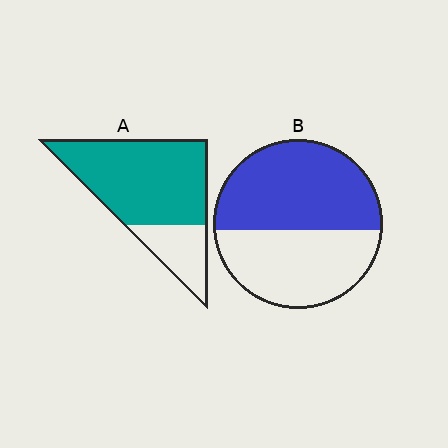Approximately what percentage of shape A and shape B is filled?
A is approximately 75% and B is approximately 55%.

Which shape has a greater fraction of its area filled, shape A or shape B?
Shape A.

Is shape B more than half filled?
Yes.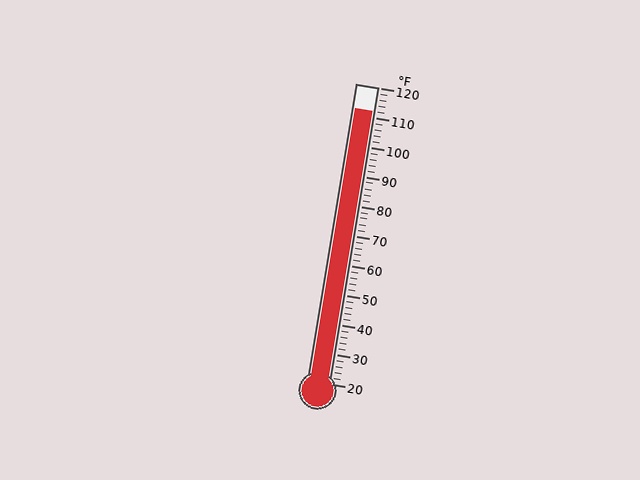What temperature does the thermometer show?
The thermometer shows approximately 112°F.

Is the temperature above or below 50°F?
The temperature is above 50°F.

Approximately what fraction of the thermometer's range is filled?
The thermometer is filled to approximately 90% of its range.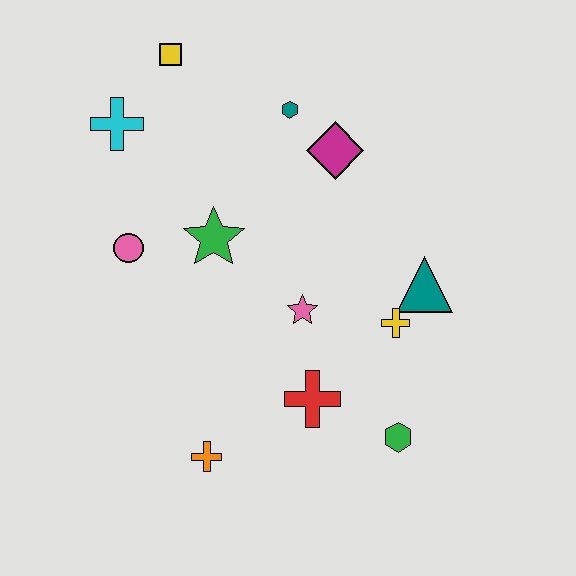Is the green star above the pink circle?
Yes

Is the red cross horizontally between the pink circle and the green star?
No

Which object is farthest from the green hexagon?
The yellow square is farthest from the green hexagon.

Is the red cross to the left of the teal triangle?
Yes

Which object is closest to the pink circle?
The green star is closest to the pink circle.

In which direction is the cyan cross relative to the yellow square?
The cyan cross is below the yellow square.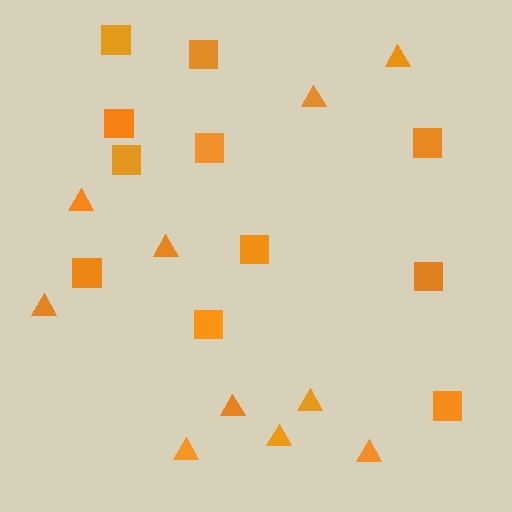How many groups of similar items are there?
There are 2 groups: one group of squares (11) and one group of triangles (10).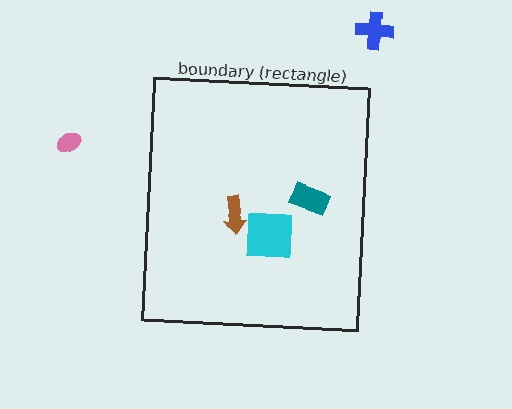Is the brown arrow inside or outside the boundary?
Inside.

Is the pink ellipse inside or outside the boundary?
Outside.